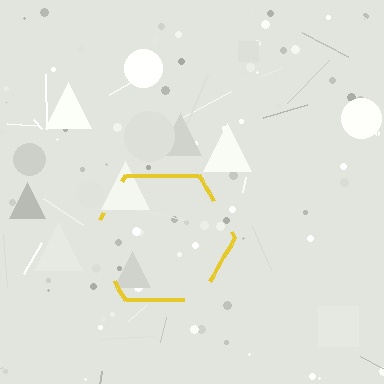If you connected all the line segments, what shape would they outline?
They would outline a hexagon.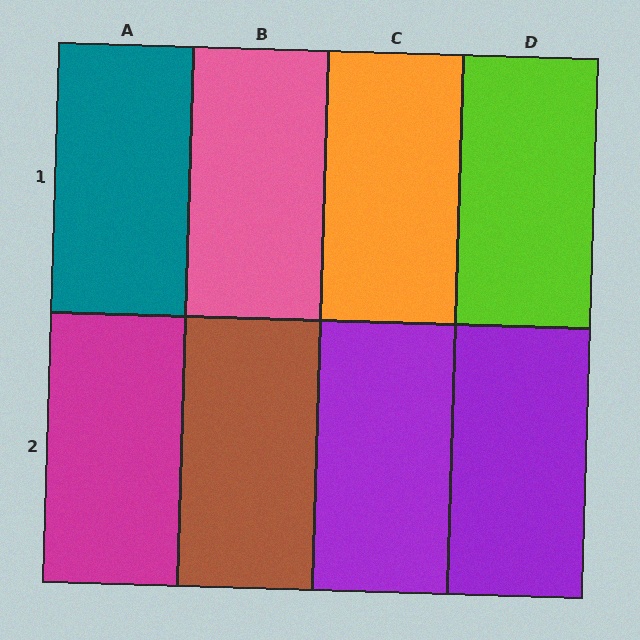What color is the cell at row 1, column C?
Orange.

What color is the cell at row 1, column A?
Teal.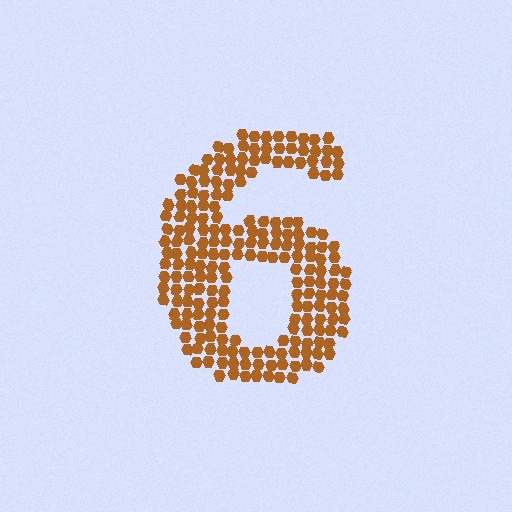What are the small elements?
The small elements are hexagons.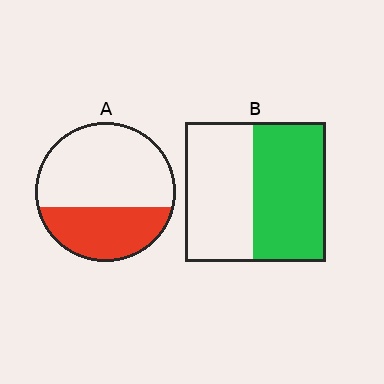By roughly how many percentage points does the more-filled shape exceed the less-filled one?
By roughly 15 percentage points (B over A).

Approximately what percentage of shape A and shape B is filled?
A is approximately 35% and B is approximately 50%.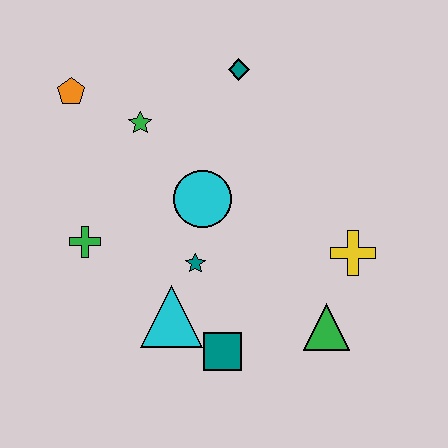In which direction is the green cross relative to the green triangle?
The green cross is to the left of the green triangle.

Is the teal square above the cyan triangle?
No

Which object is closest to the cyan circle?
The teal star is closest to the cyan circle.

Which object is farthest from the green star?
The green triangle is farthest from the green star.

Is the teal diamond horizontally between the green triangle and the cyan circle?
Yes